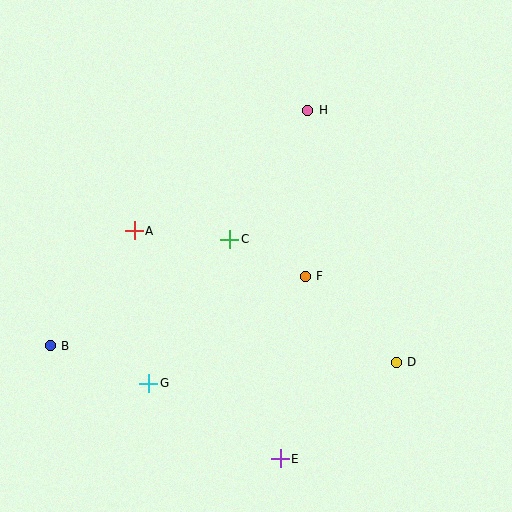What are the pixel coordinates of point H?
Point H is at (308, 110).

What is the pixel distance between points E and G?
The distance between E and G is 151 pixels.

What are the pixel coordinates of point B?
Point B is at (50, 346).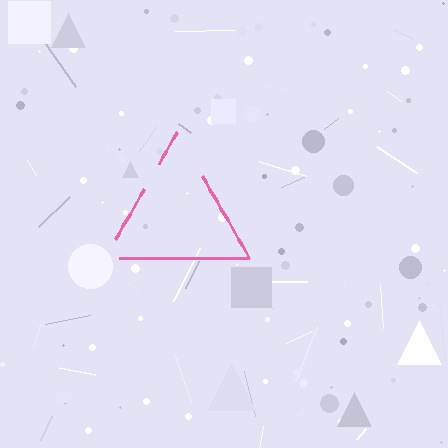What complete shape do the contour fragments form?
The contour fragments form a triangle.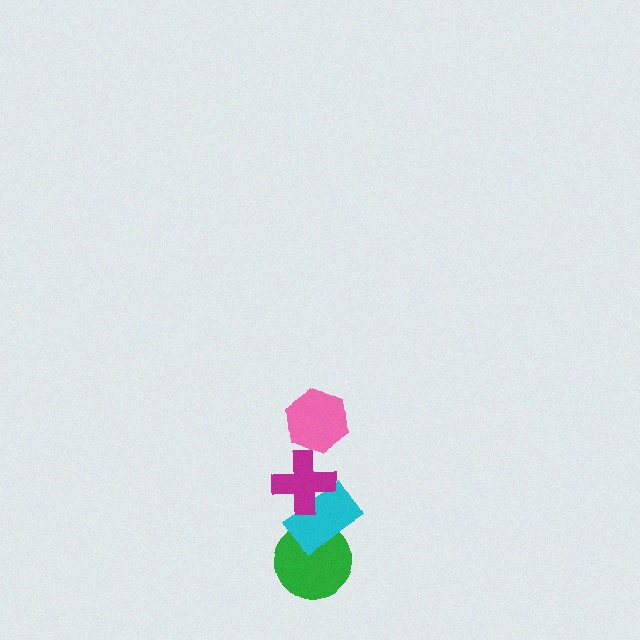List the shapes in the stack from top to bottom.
From top to bottom: the pink hexagon, the magenta cross, the cyan rectangle, the green circle.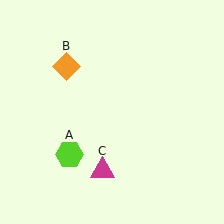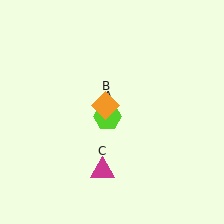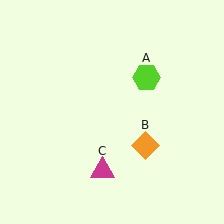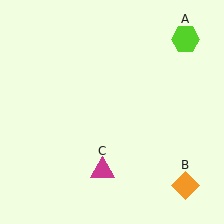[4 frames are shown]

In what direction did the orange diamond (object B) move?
The orange diamond (object B) moved down and to the right.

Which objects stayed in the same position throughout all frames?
Magenta triangle (object C) remained stationary.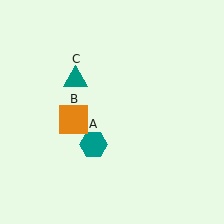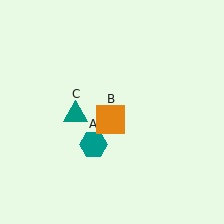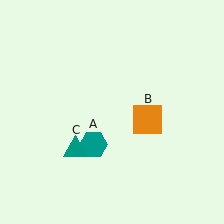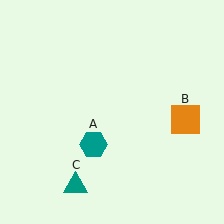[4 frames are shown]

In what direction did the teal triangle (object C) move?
The teal triangle (object C) moved down.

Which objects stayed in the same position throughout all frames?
Teal hexagon (object A) remained stationary.